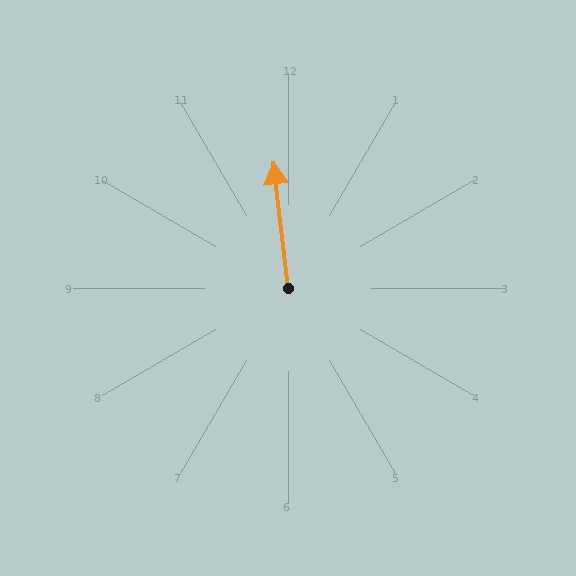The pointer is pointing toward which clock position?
Roughly 12 o'clock.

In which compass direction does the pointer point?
North.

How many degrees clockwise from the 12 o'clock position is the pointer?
Approximately 353 degrees.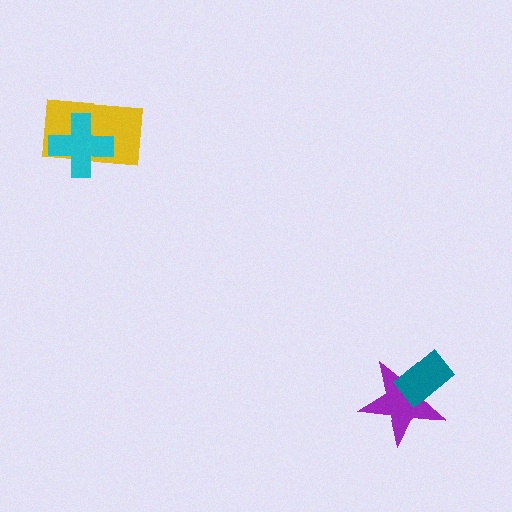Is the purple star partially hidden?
Yes, it is partially covered by another shape.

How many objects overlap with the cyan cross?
1 object overlaps with the cyan cross.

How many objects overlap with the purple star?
1 object overlaps with the purple star.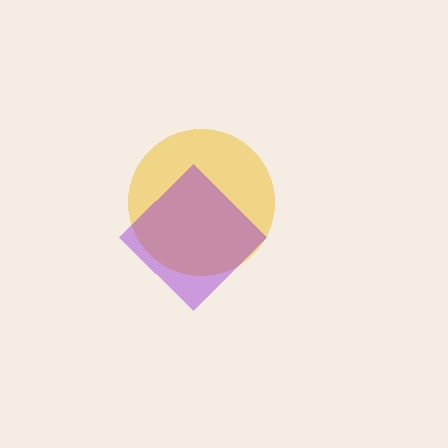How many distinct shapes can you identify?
There are 2 distinct shapes: a yellow circle, a purple diamond.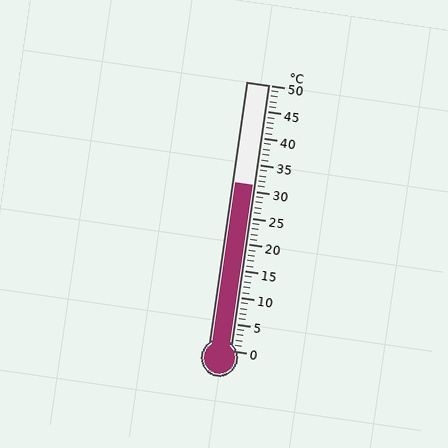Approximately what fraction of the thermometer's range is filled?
The thermometer is filled to approximately 60% of its range.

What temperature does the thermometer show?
The thermometer shows approximately 31°C.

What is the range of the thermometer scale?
The thermometer scale ranges from 0°C to 50°C.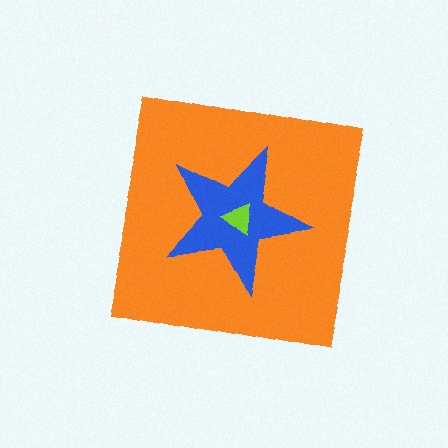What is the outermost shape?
The orange square.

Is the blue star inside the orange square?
Yes.